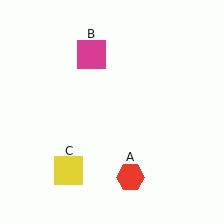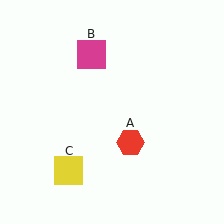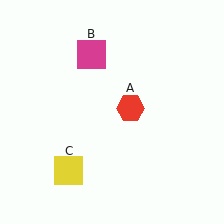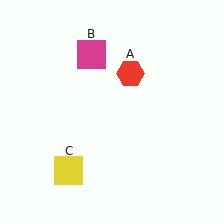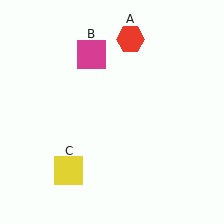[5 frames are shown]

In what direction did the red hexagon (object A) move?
The red hexagon (object A) moved up.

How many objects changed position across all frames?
1 object changed position: red hexagon (object A).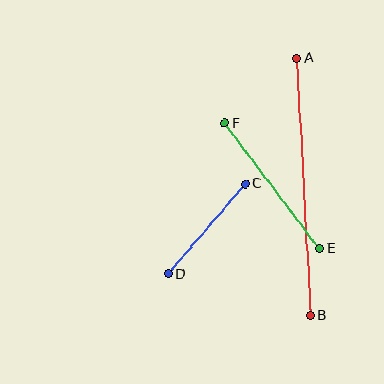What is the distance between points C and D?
The distance is approximately 118 pixels.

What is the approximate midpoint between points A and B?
The midpoint is at approximately (303, 187) pixels.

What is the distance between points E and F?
The distance is approximately 157 pixels.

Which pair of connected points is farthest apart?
Points A and B are farthest apart.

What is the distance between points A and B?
The distance is approximately 258 pixels.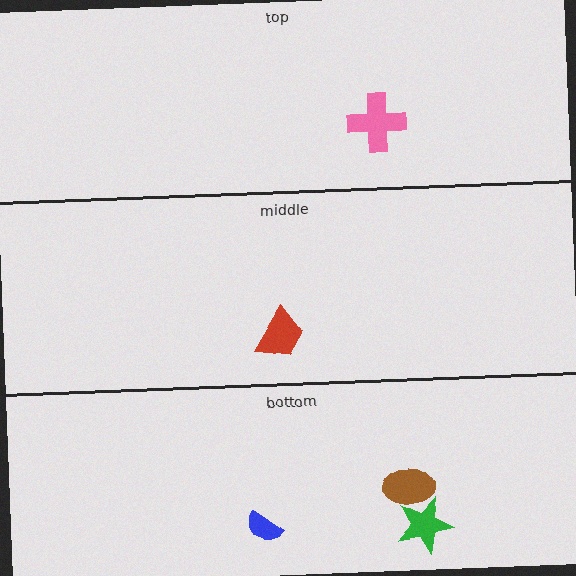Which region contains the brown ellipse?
The bottom region.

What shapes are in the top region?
The pink cross.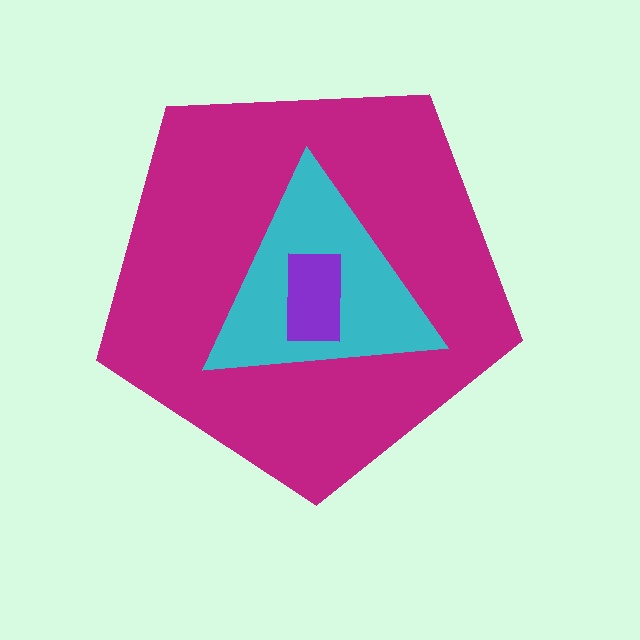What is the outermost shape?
The magenta pentagon.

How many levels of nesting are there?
3.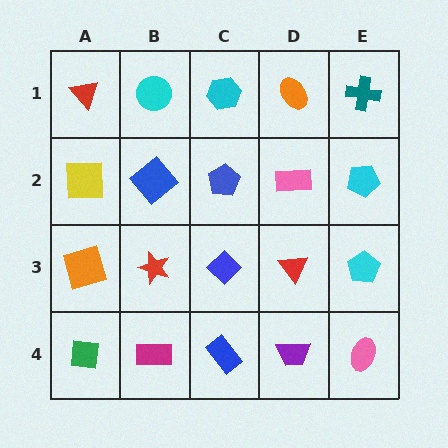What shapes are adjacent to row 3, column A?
A yellow square (row 2, column A), a green square (row 4, column A), a red star (row 3, column B).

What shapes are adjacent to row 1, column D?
A pink rectangle (row 2, column D), a cyan hexagon (row 1, column C), a teal cross (row 1, column E).